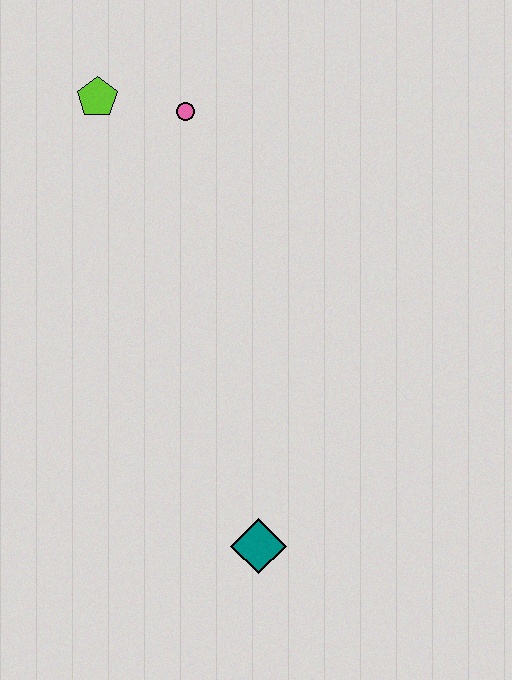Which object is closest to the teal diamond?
The pink circle is closest to the teal diamond.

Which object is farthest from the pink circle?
The teal diamond is farthest from the pink circle.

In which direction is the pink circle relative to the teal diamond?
The pink circle is above the teal diamond.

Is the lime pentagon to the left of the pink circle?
Yes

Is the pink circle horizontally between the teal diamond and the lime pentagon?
Yes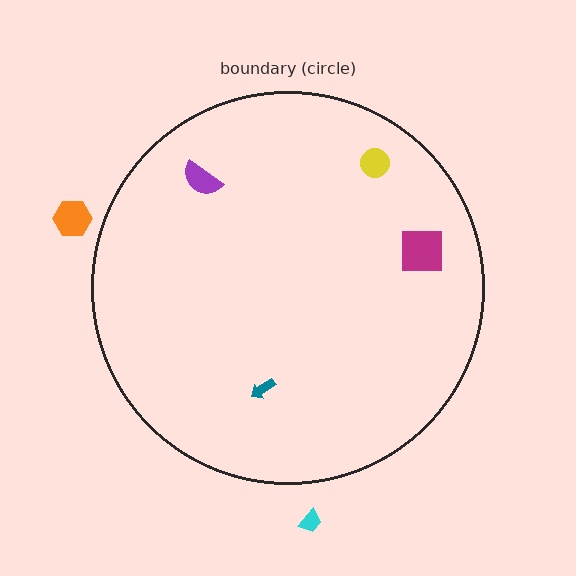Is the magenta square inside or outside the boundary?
Inside.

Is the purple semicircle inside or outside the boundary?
Inside.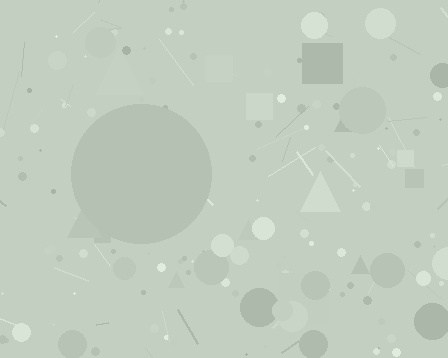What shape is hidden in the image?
A circle is hidden in the image.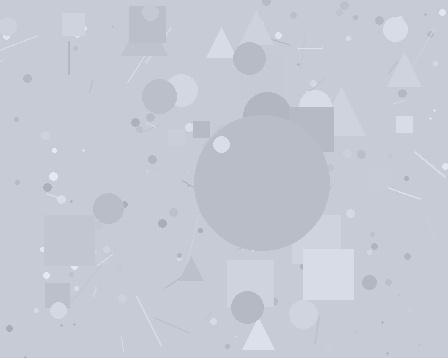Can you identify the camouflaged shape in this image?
The camouflaged shape is a circle.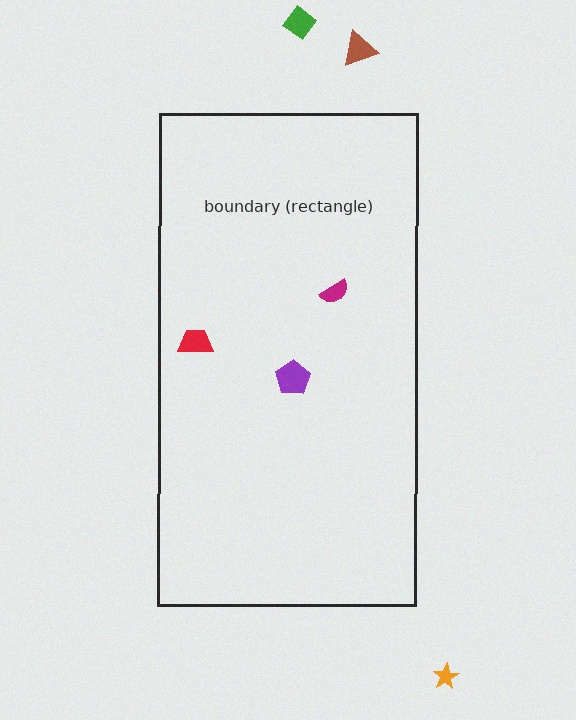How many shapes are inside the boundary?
3 inside, 3 outside.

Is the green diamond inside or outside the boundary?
Outside.